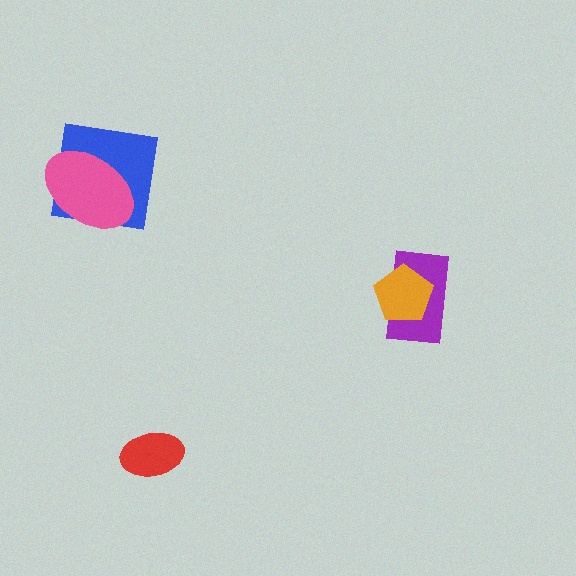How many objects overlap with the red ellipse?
0 objects overlap with the red ellipse.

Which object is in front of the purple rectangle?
The orange pentagon is in front of the purple rectangle.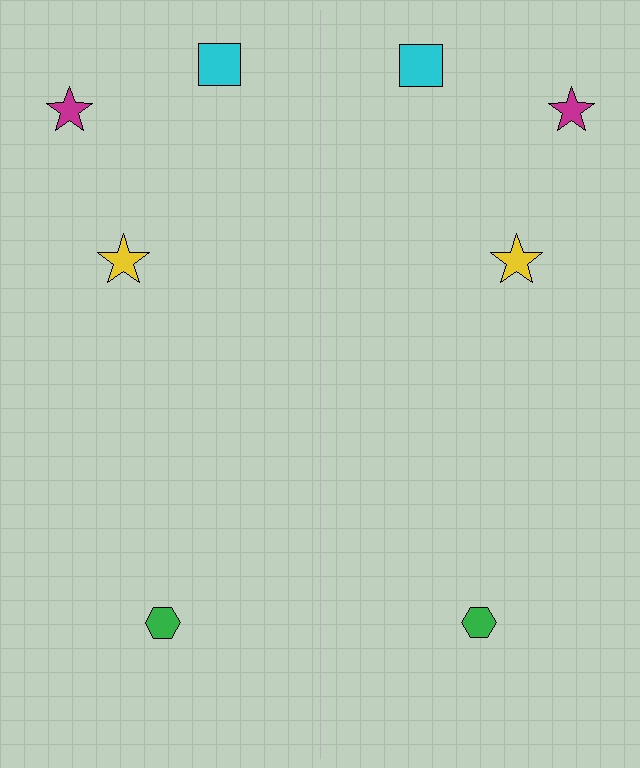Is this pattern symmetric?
Yes, this pattern has bilateral (reflection) symmetry.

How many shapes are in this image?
There are 8 shapes in this image.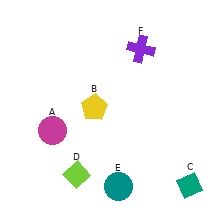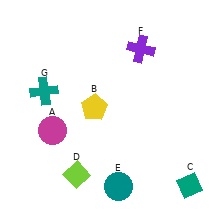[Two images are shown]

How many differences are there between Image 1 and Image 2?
There is 1 difference between the two images.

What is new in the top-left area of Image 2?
A teal cross (G) was added in the top-left area of Image 2.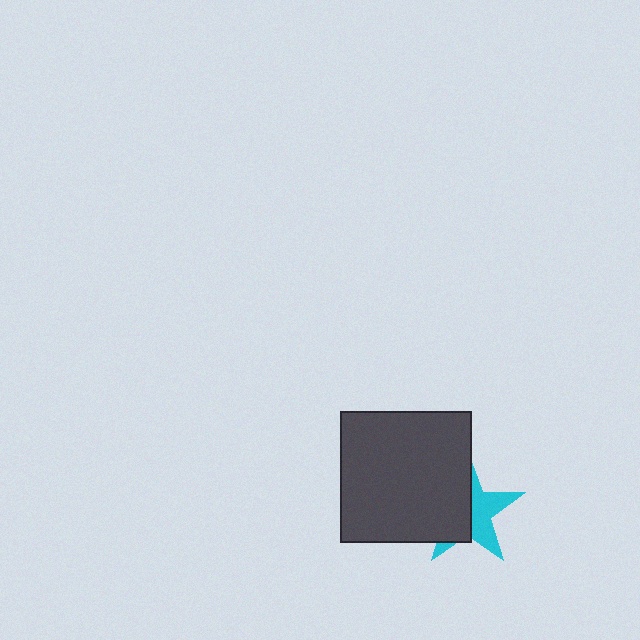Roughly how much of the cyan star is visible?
About half of it is visible (roughly 47%).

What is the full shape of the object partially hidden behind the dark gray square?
The partially hidden object is a cyan star.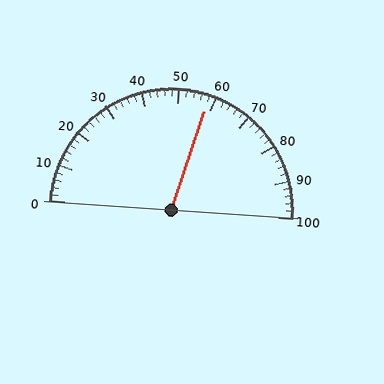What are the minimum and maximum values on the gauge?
The gauge ranges from 0 to 100.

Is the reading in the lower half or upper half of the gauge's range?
The reading is in the upper half of the range (0 to 100).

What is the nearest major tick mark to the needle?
The nearest major tick mark is 60.